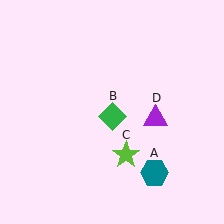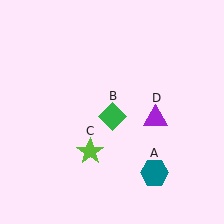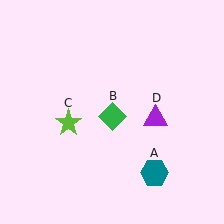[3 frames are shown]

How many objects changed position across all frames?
1 object changed position: lime star (object C).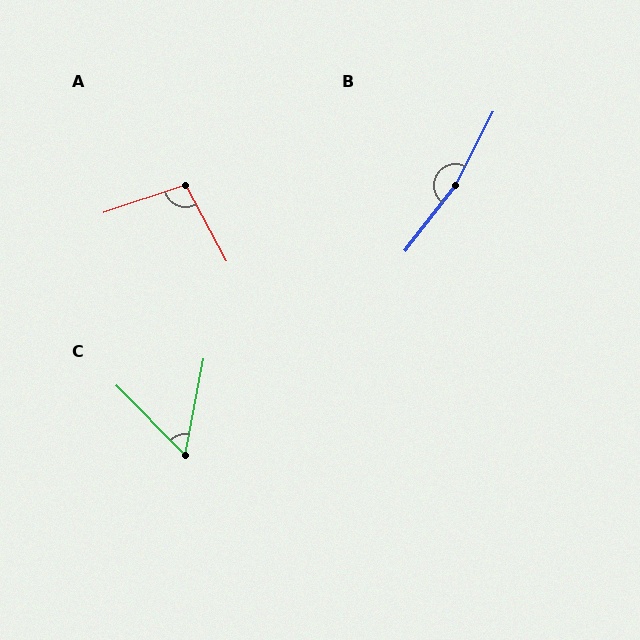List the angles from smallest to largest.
C (55°), A (100°), B (170°).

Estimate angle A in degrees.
Approximately 100 degrees.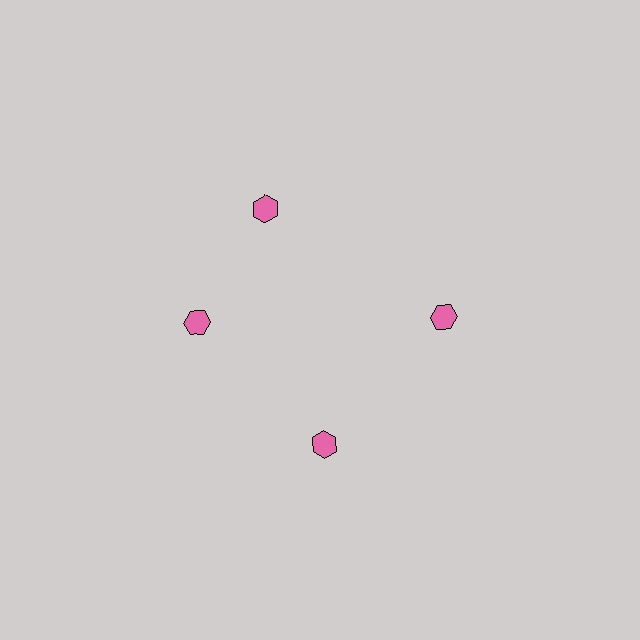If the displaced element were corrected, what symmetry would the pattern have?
It would have 4-fold rotational symmetry — the pattern would map onto itself every 90 degrees.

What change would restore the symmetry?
The symmetry would be restored by rotating it back into even spacing with its neighbors so that all 4 hexagons sit at equal angles and equal distance from the center.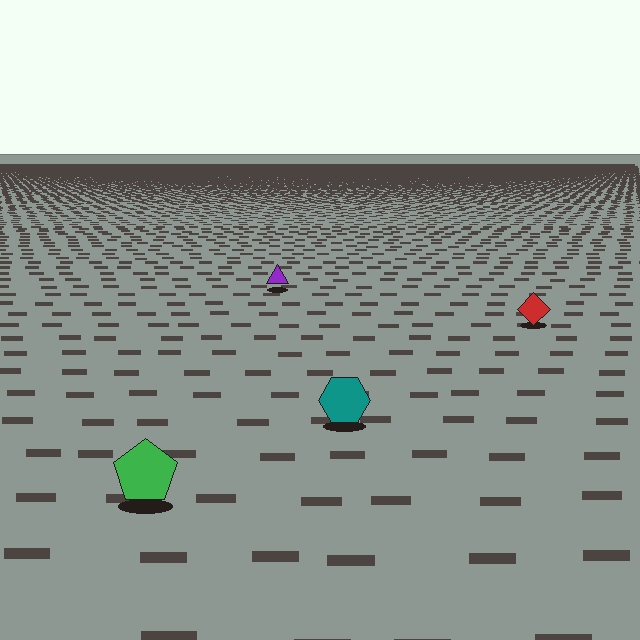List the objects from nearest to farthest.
From nearest to farthest: the green pentagon, the teal hexagon, the red diamond, the purple triangle.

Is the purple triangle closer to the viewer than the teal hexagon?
No. The teal hexagon is closer — you can tell from the texture gradient: the ground texture is coarser near it.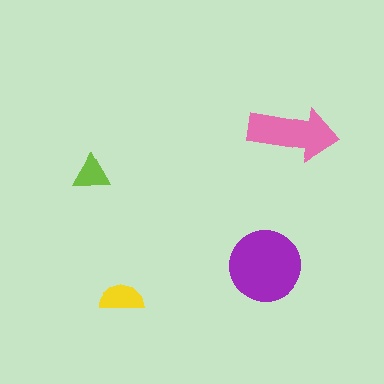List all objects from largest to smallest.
The purple circle, the pink arrow, the yellow semicircle, the lime triangle.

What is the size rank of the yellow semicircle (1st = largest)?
3rd.